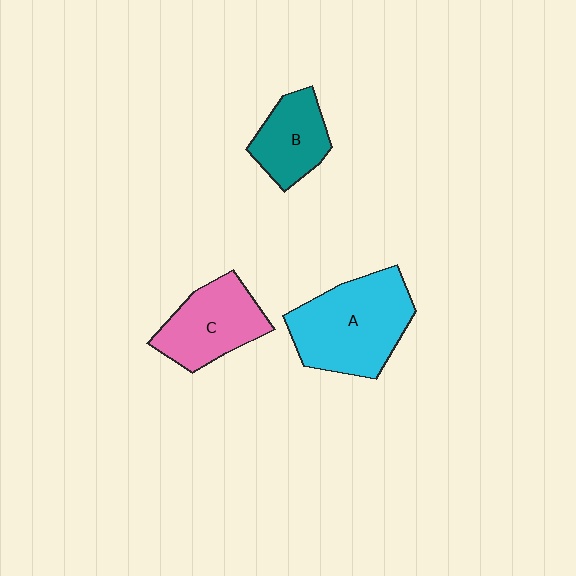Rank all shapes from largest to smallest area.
From largest to smallest: A (cyan), C (pink), B (teal).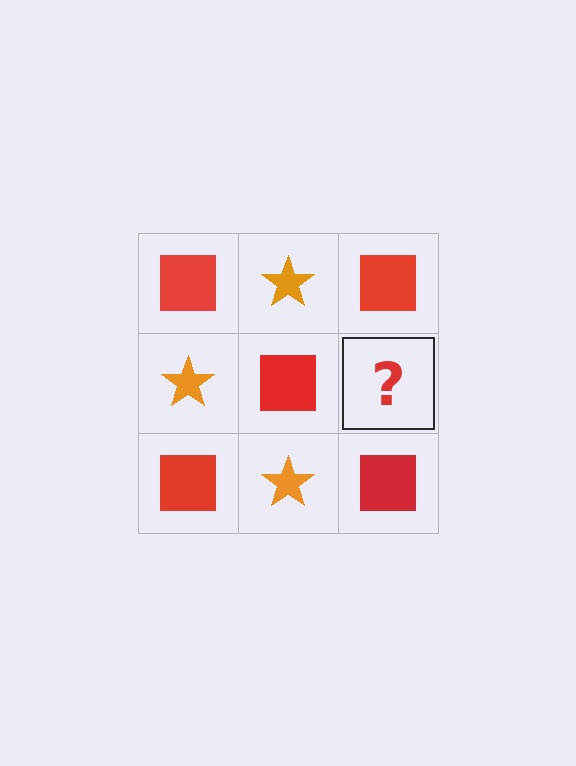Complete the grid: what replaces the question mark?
The question mark should be replaced with an orange star.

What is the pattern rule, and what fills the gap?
The rule is that it alternates red square and orange star in a checkerboard pattern. The gap should be filled with an orange star.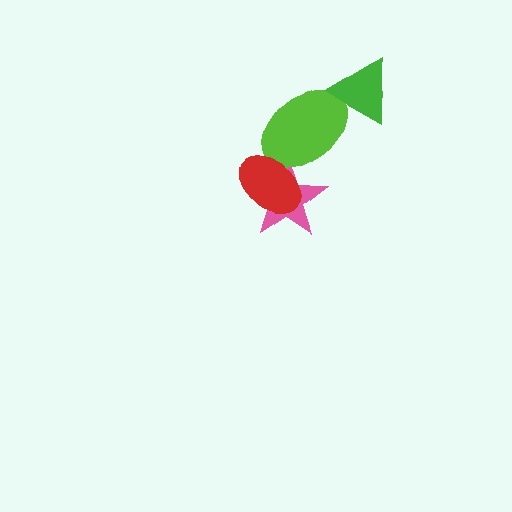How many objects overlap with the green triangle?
1 object overlaps with the green triangle.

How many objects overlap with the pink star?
2 objects overlap with the pink star.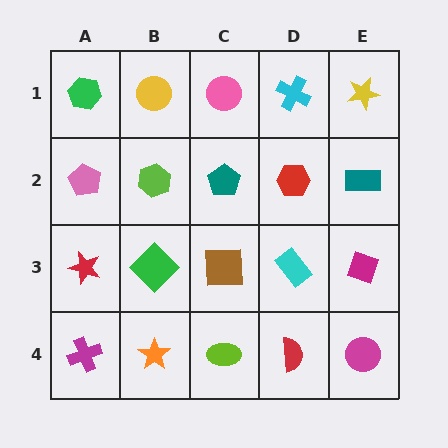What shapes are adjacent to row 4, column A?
A red star (row 3, column A), an orange star (row 4, column B).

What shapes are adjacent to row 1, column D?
A red hexagon (row 2, column D), a pink circle (row 1, column C), a yellow star (row 1, column E).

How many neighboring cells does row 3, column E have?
3.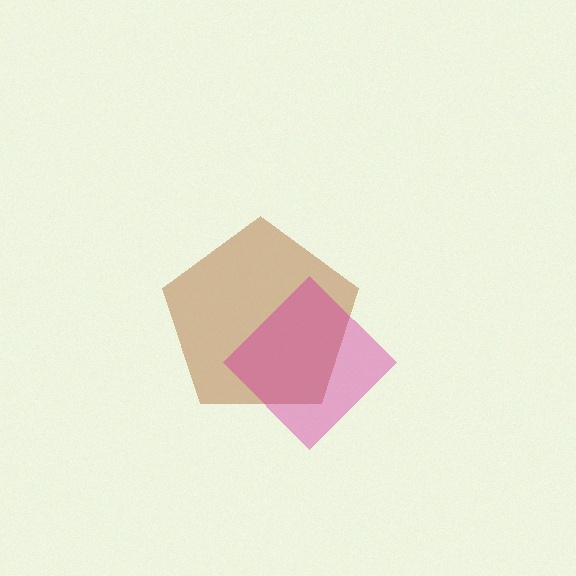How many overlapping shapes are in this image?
There are 2 overlapping shapes in the image.